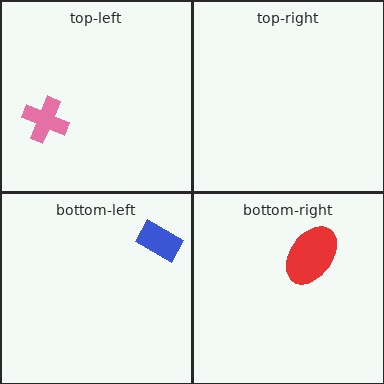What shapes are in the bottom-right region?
The red ellipse.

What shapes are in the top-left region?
The pink cross.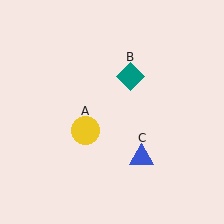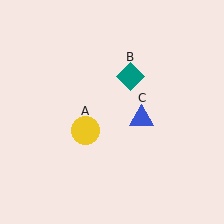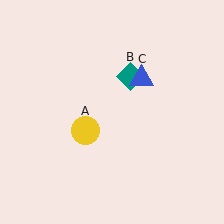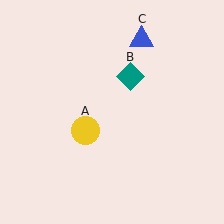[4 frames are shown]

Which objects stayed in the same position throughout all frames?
Yellow circle (object A) and teal diamond (object B) remained stationary.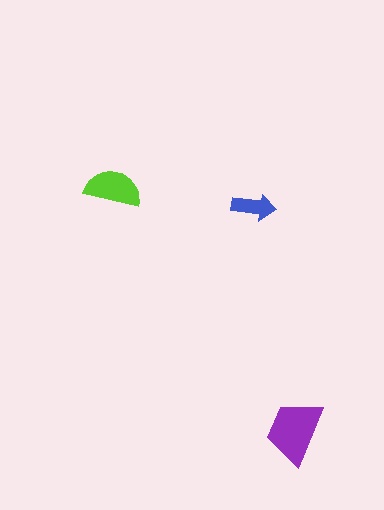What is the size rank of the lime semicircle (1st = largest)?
2nd.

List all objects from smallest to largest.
The blue arrow, the lime semicircle, the purple trapezoid.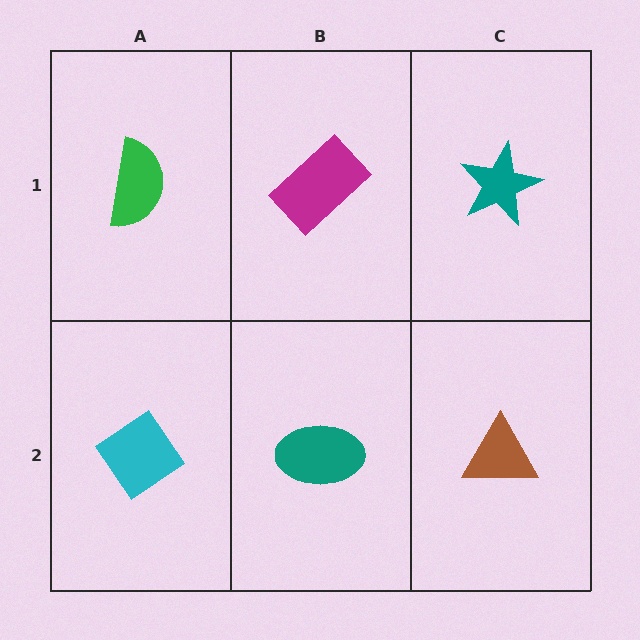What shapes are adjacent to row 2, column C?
A teal star (row 1, column C), a teal ellipse (row 2, column B).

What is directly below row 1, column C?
A brown triangle.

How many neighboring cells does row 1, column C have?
2.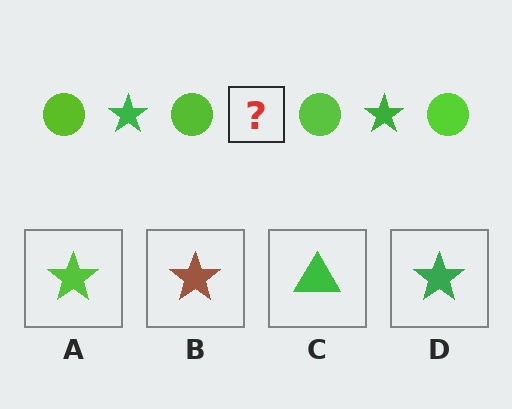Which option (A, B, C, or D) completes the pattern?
D.